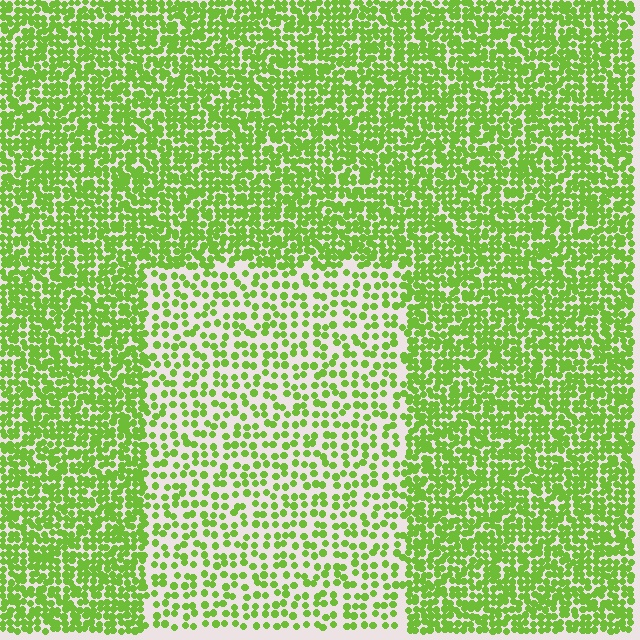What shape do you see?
I see a rectangle.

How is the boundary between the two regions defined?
The boundary is defined by a change in element density (approximately 2.1x ratio). All elements are the same color, size, and shape.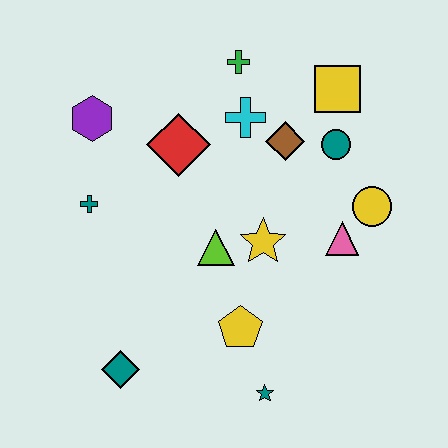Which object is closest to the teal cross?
The purple hexagon is closest to the teal cross.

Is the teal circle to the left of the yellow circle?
Yes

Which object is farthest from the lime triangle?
The yellow square is farthest from the lime triangle.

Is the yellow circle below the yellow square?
Yes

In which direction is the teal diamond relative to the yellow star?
The teal diamond is to the left of the yellow star.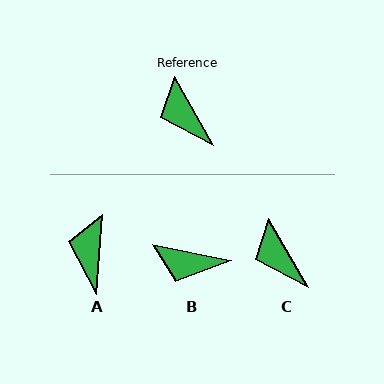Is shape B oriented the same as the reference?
No, it is off by about 49 degrees.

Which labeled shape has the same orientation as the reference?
C.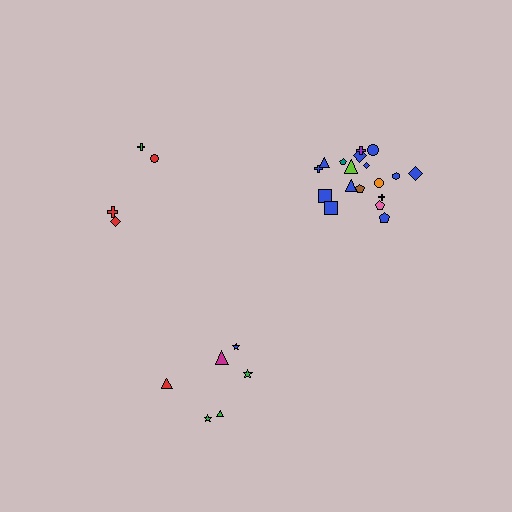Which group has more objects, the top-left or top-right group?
The top-right group.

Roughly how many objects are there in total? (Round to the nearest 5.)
Roughly 30 objects in total.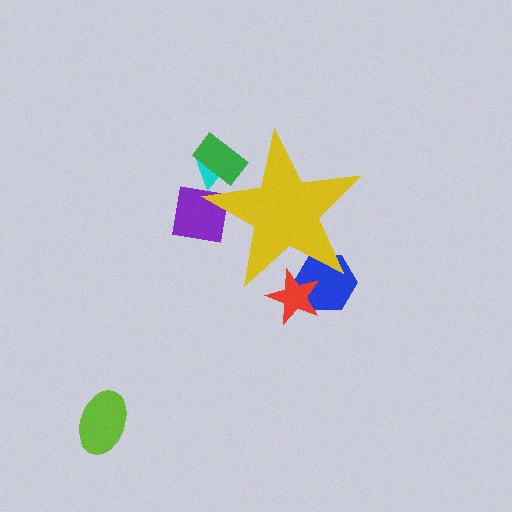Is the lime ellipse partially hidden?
No, the lime ellipse is fully visible.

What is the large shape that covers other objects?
A yellow star.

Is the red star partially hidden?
Yes, the red star is partially hidden behind the yellow star.